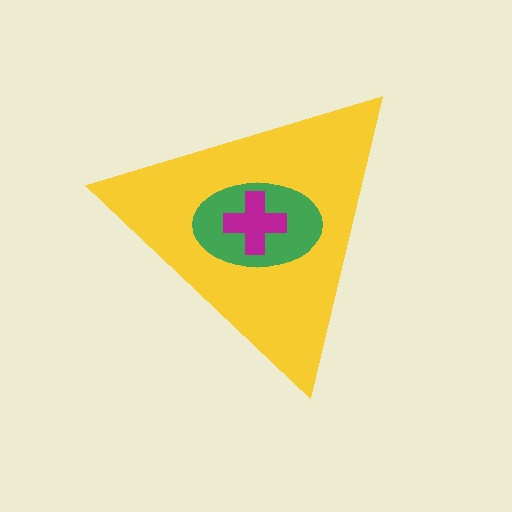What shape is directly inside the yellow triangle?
The green ellipse.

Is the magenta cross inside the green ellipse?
Yes.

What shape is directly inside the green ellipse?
The magenta cross.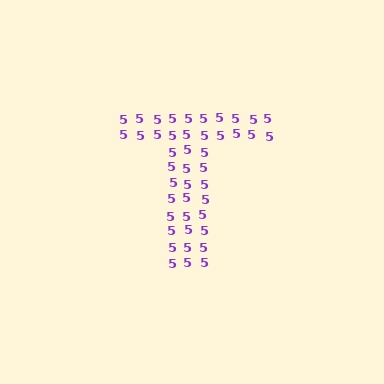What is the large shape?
The large shape is the letter T.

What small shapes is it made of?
It is made of small digit 5's.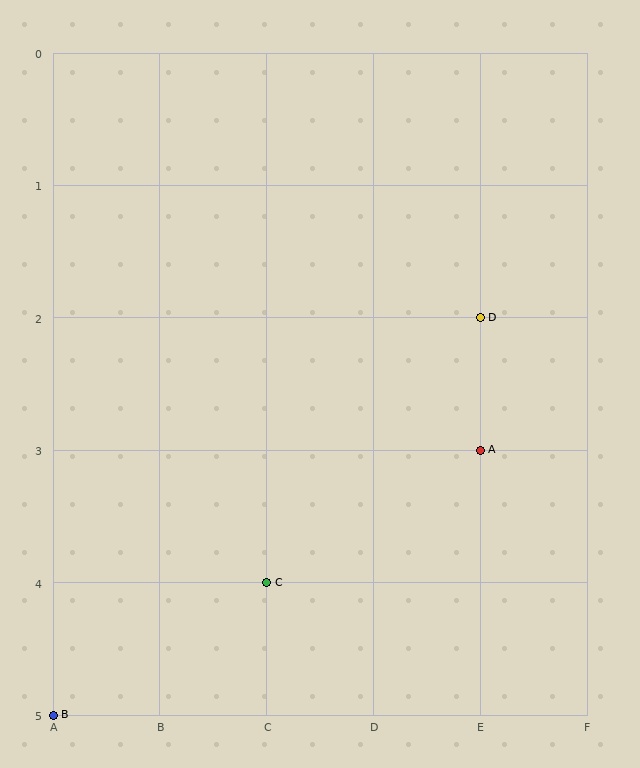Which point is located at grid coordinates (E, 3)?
Point A is at (E, 3).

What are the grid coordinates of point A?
Point A is at grid coordinates (E, 3).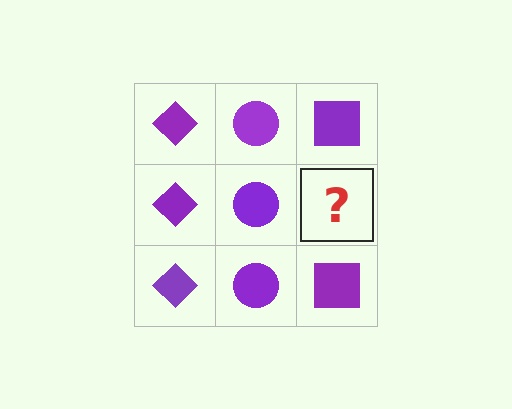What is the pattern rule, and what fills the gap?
The rule is that each column has a consistent shape. The gap should be filled with a purple square.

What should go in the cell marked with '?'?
The missing cell should contain a purple square.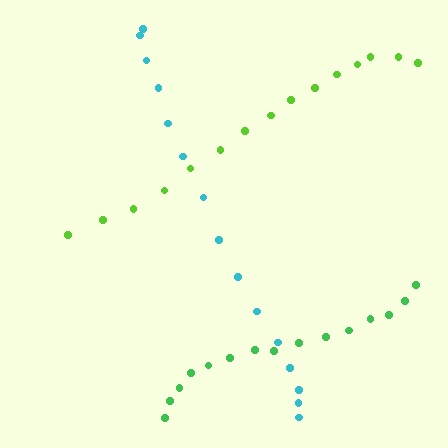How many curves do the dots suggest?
There are 3 distinct paths.